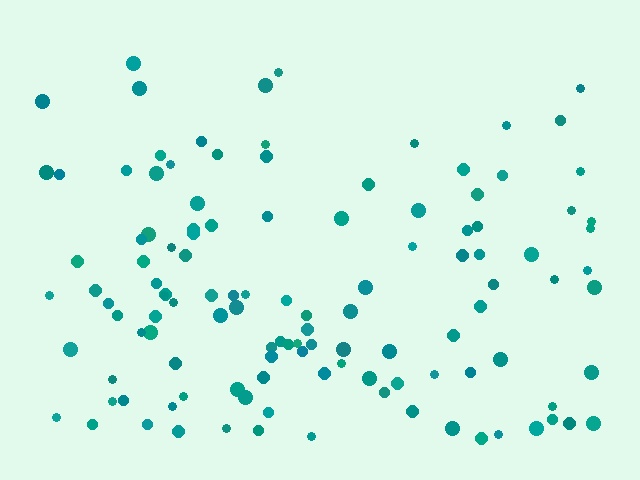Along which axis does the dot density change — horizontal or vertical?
Vertical.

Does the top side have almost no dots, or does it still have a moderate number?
Still a moderate number, just noticeably fewer than the bottom.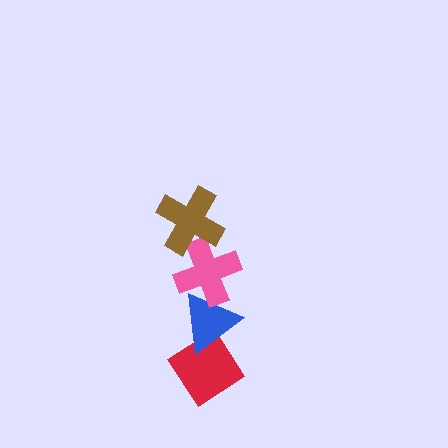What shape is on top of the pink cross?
The brown cross is on top of the pink cross.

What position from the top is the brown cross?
The brown cross is 1st from the top.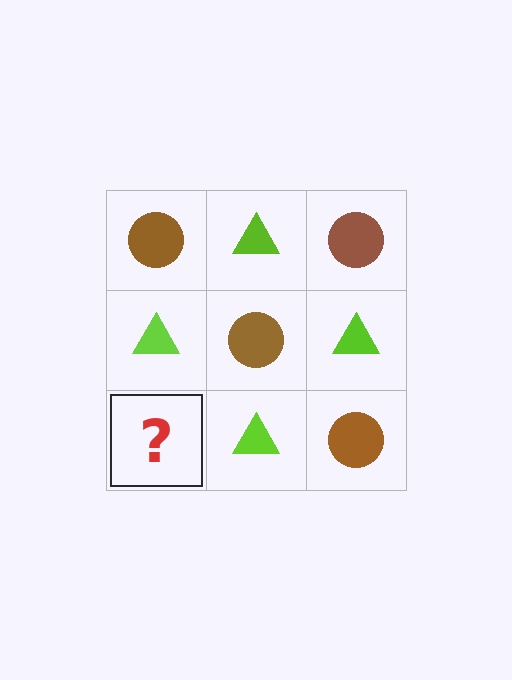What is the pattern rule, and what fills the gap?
The rule is that it alternates brown circle and lime triangle in a checkerboard pattern. The gap should be filled with a brown circle.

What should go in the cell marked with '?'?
The missing cell should contain a brown circle.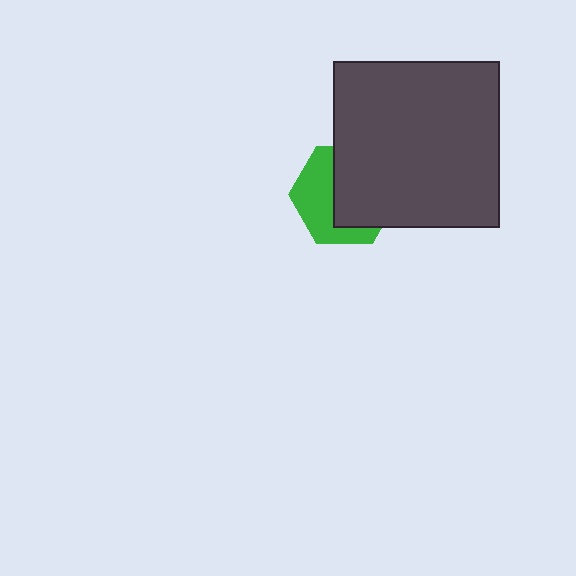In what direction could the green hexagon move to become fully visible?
The green hexagon could move toward the lower-left. That would shift it out from behind the dark gray square entirely.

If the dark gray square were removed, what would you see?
You would see the complete green hexagon.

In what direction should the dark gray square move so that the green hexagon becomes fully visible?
The dark gray square should move toward the upper-right. That is the shortest direction to clear the overlap and leave the green hexagon fully visible.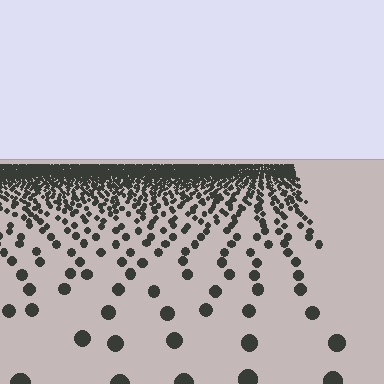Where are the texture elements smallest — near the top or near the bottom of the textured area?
Near the top.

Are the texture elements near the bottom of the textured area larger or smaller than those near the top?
Larger. Near the bottom, elements are closer to the viewer and appear at a bigger on-screen size.